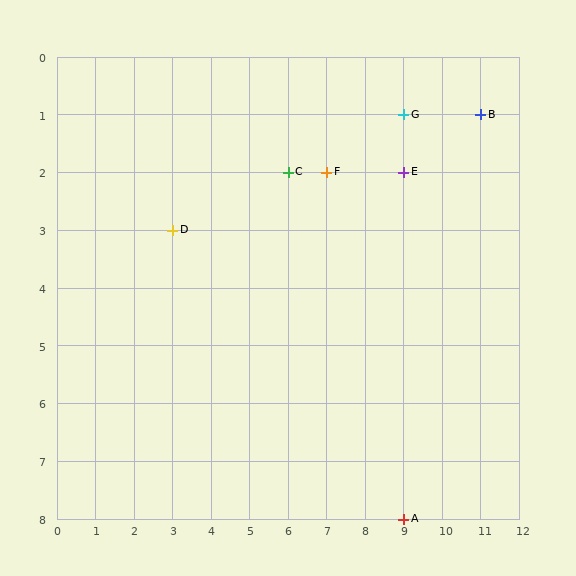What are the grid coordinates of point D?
Point D is at grid coordinates (3, 3).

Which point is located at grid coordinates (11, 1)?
Point B is at (11, 1).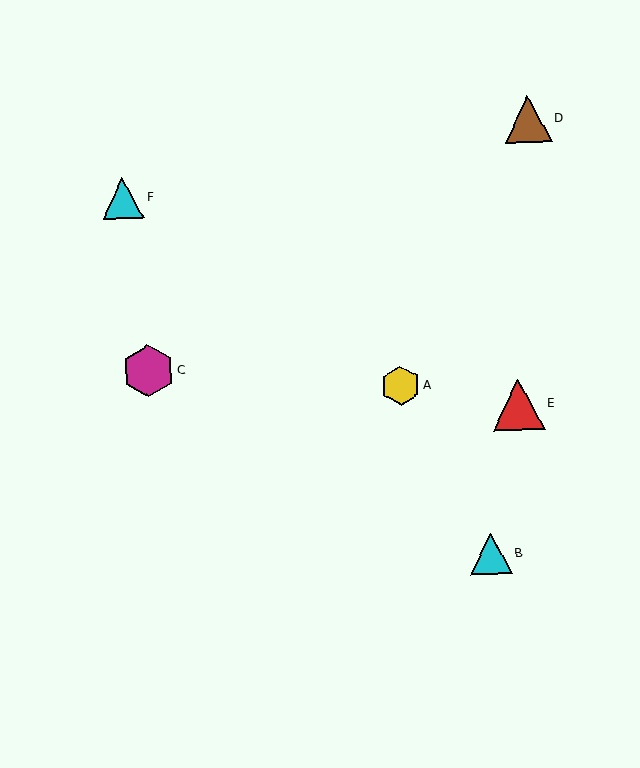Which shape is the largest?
The magenta hexagon (labeled C) is the largest.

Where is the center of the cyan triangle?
The center of the cyan triangle is at (491, 554).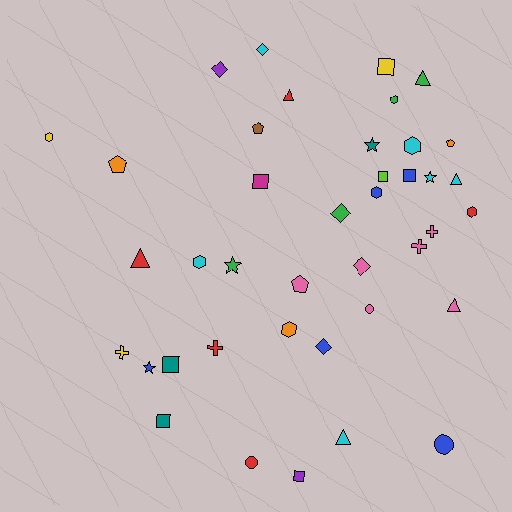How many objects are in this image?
There are 40 objects.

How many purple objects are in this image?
There are 2 purple objects.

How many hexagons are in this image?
There are 7 hexagons.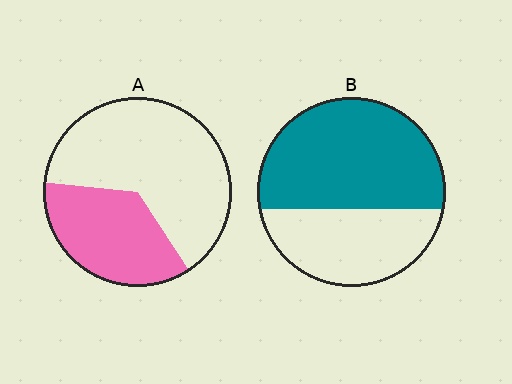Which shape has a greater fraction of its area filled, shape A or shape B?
Shape B.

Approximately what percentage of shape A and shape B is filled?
A is approximately 35% and B is approximately 60%.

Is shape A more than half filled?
No.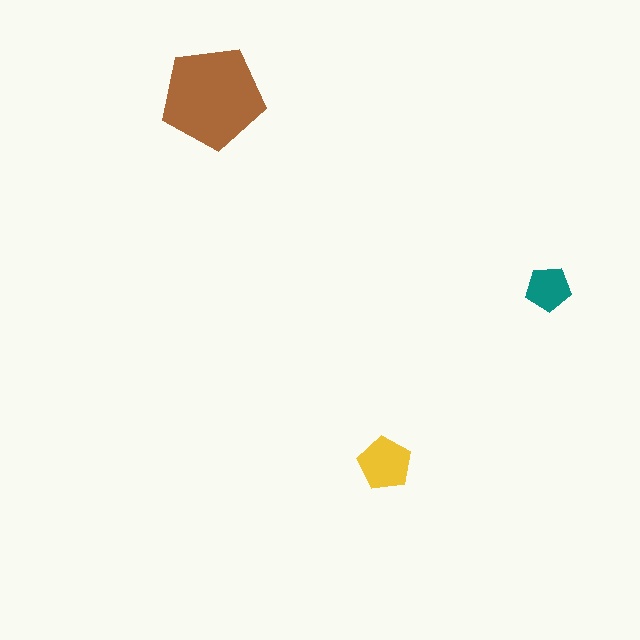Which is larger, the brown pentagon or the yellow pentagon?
The brown one.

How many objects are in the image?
There are 3 objects in the image.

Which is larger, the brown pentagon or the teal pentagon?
The brown one.